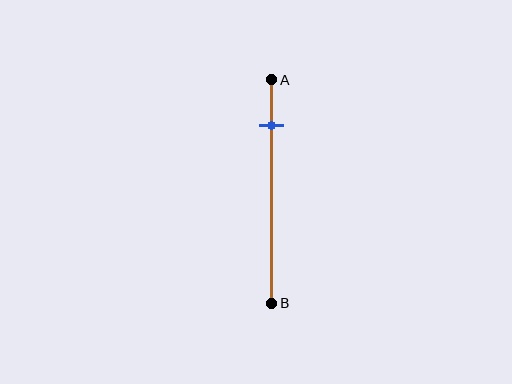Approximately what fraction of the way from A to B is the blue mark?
The blue mark is approximately 20% of the way from A to B.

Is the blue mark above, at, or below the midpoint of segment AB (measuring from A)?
The blue mark is above the midpoint of segment AB.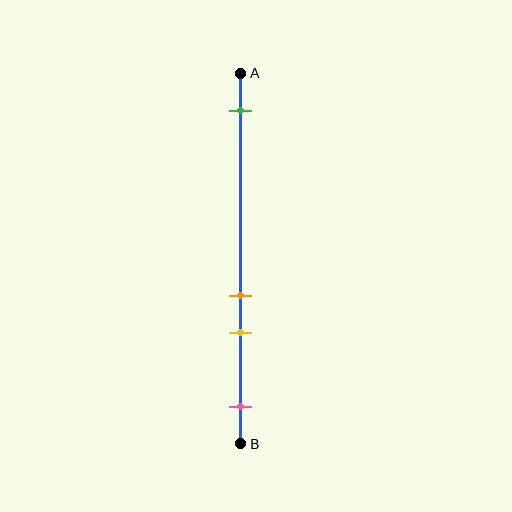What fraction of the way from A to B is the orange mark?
The orange mark is approximately 60% (0.6) of the way from A to B.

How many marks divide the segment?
There are 4 marks dividing the segment.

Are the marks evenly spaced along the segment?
No, the marks are not evenly spaced.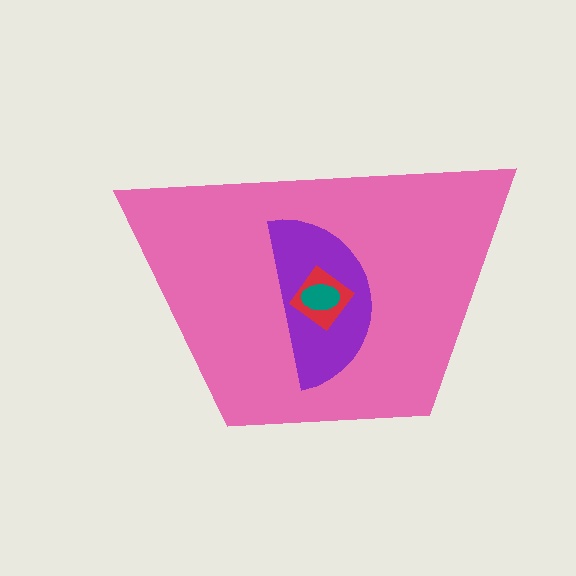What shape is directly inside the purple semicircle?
The red diamond.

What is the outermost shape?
The pink trapezoid.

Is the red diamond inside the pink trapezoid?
Yes.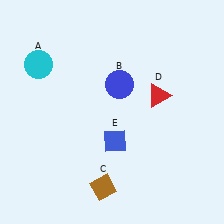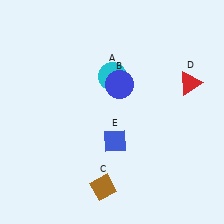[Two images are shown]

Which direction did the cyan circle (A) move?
The cyan circle (A) moved right.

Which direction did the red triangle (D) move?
The red triangle (D) moved right.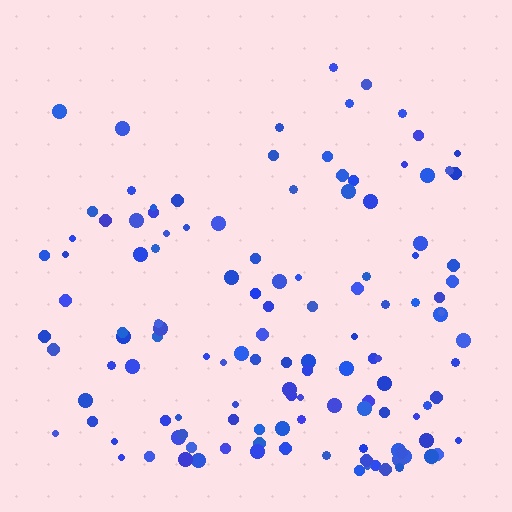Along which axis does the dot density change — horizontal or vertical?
Vertical.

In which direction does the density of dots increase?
From top to bottom, with the bottom side densest.